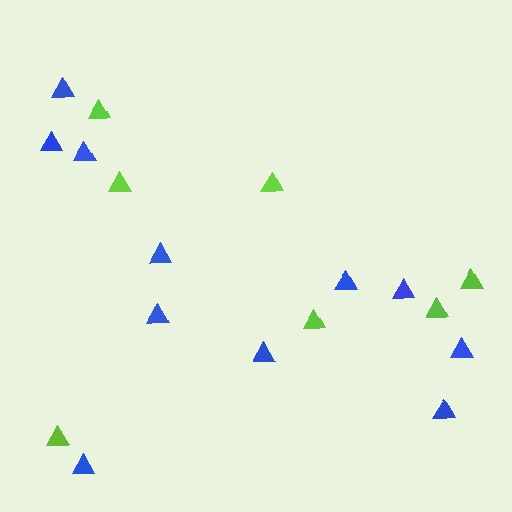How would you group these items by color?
There are 2 groups: one group of blue triangles (11) and one group of lime triangles (7).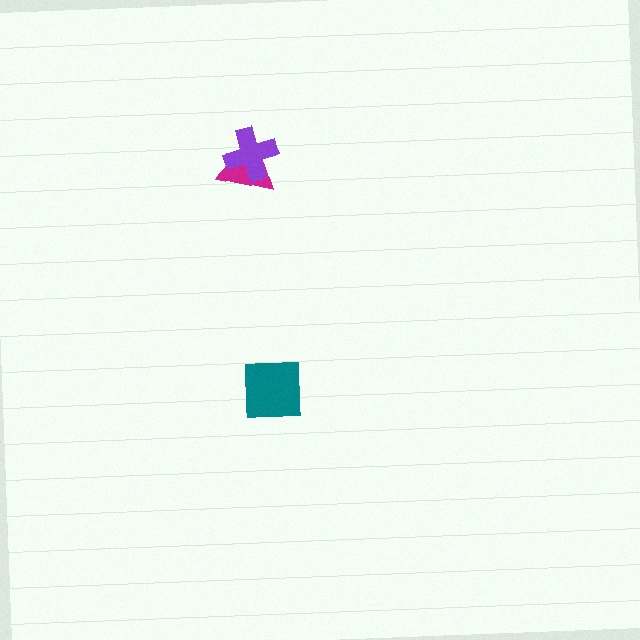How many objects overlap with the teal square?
0 objects overlap with the teal square.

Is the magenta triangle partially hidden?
Yes, it is partially covered by another shape.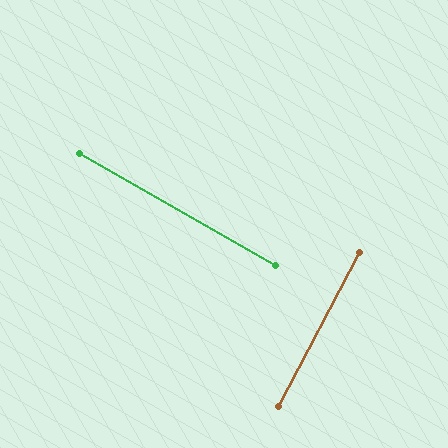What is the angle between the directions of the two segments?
Approximately 88 degrees.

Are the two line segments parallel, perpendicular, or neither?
Perpendicular — they meet at approximately 88°.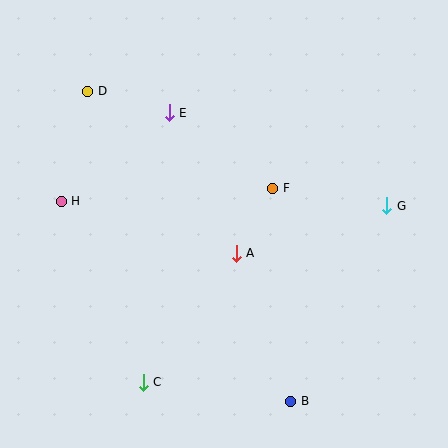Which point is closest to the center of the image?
Point A at (236, 253) is closest to the center.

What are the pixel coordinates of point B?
Point B is at (291, 401).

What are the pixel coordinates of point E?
Point E is at (169, 113).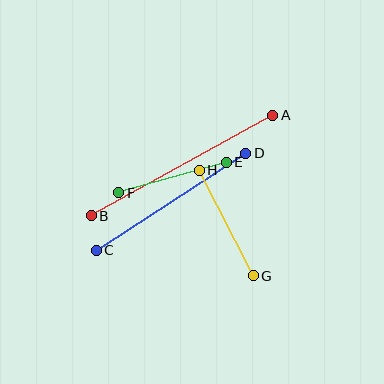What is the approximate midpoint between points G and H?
The midpoint is at approximately (226, 223) pixels.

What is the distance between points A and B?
The distance is approximately 207 pixels.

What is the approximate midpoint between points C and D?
The midpoint is at approximately (171, 202) pixels.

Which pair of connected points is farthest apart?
Points A and B are farthest apart.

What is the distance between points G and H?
The distance is approximately 118 pixels.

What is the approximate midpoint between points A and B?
The midpoint is at approximately (182, 165) pixels.